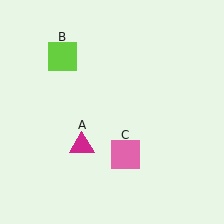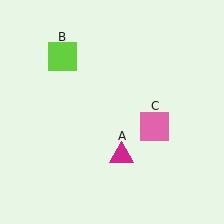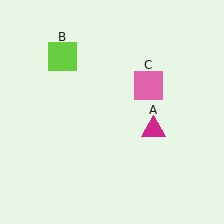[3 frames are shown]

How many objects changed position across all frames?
2 objects changed position: magenta triangle (object A), pink square (object C).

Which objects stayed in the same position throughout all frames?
Lime square (object B) remained stationary.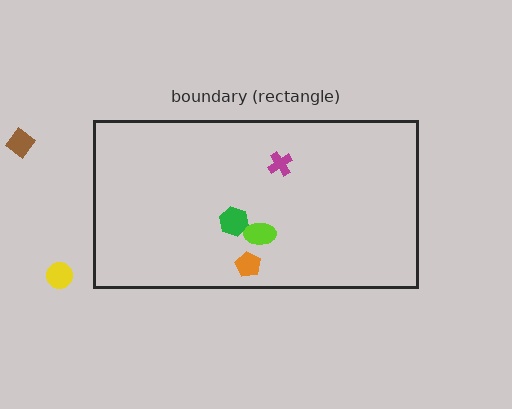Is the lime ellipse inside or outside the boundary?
Inside.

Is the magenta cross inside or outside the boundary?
Inside.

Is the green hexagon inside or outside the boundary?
Inside.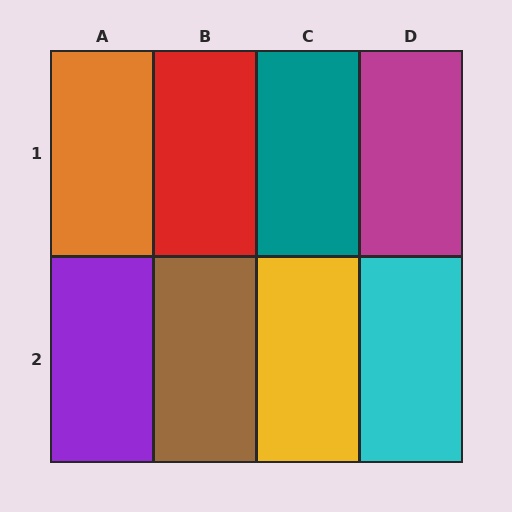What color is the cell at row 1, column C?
Teal.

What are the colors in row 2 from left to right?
Purple, brown, yellow, cyan.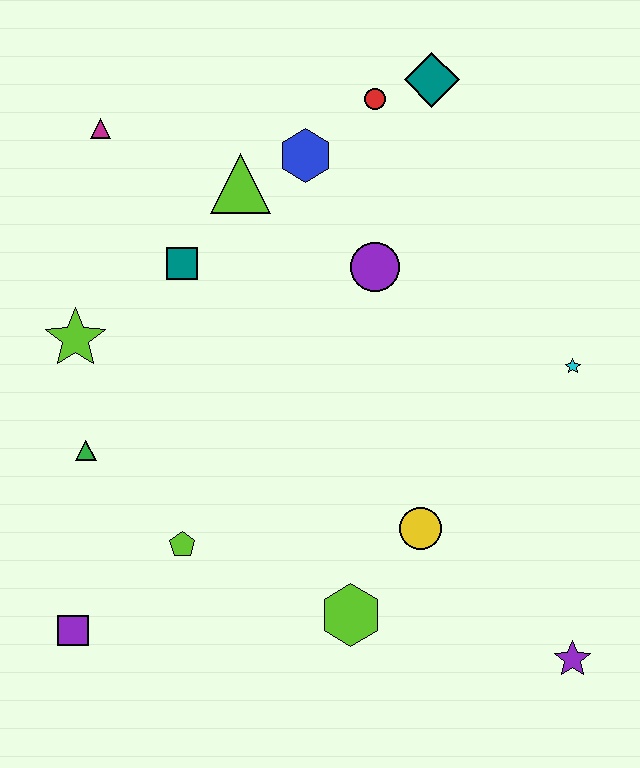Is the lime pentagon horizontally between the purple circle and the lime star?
Yes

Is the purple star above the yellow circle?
No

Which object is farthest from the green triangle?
The purple star is farthest from the green triangle.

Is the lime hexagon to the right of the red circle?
No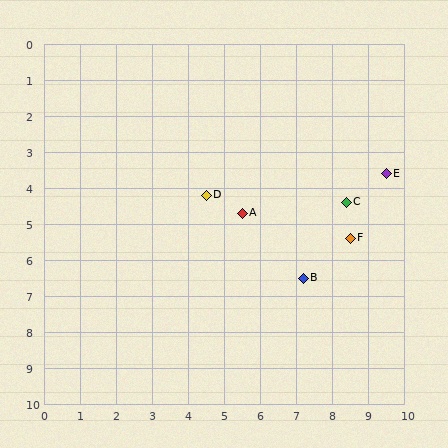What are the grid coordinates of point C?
Point C is at approximately (8.4, 4.4).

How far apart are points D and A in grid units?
Points D and A are about 1.1 grid units apart.